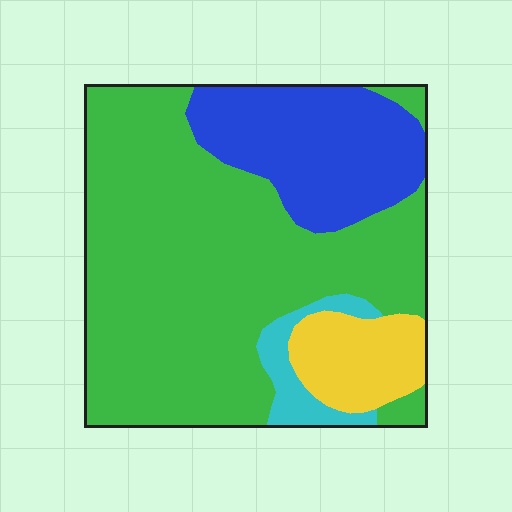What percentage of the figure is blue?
Blue takes up less than a quarter of the figure.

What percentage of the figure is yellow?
Yellow covers 10% of the figure.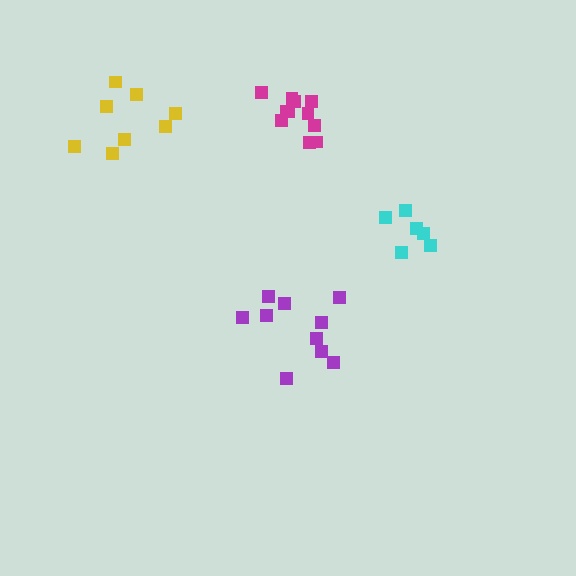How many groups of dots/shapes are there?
There are 4 groups.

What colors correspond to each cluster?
The clusters are colored: cyan, yellow, purple, magenta.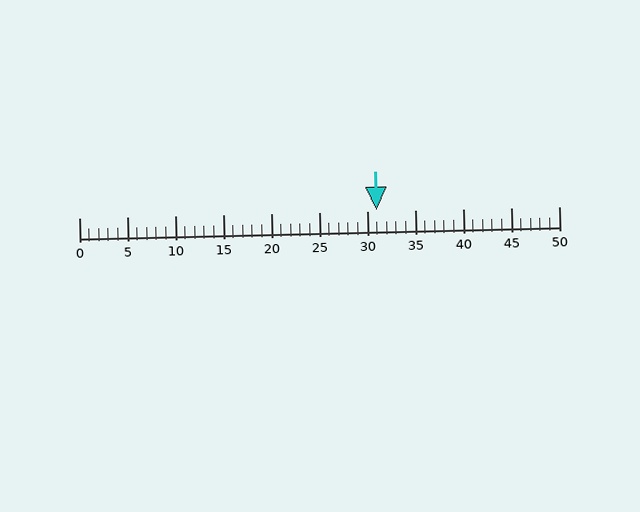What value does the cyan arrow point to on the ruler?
The cyan arrow points to approximately 31.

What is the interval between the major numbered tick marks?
The major tick marks are spaced 5 units apart.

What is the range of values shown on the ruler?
The ruler shows values from 0 to 50.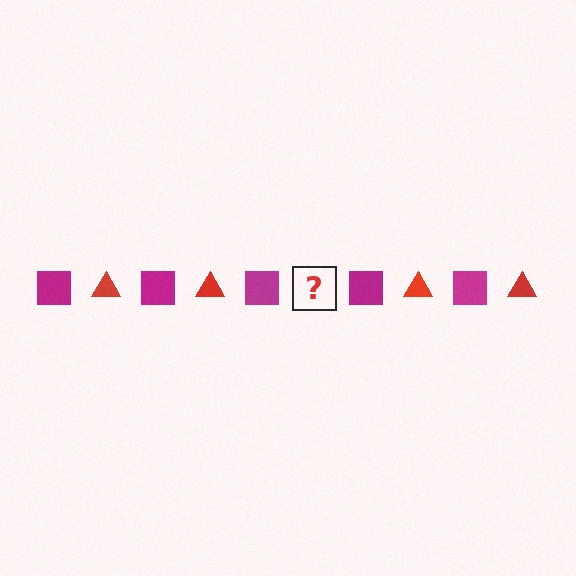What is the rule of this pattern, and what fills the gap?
The rule is that the pattern alternates between magenta square and red triangle. The gap should be filled with a red triangle.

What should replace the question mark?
The question mark should be replaced with a red triangle.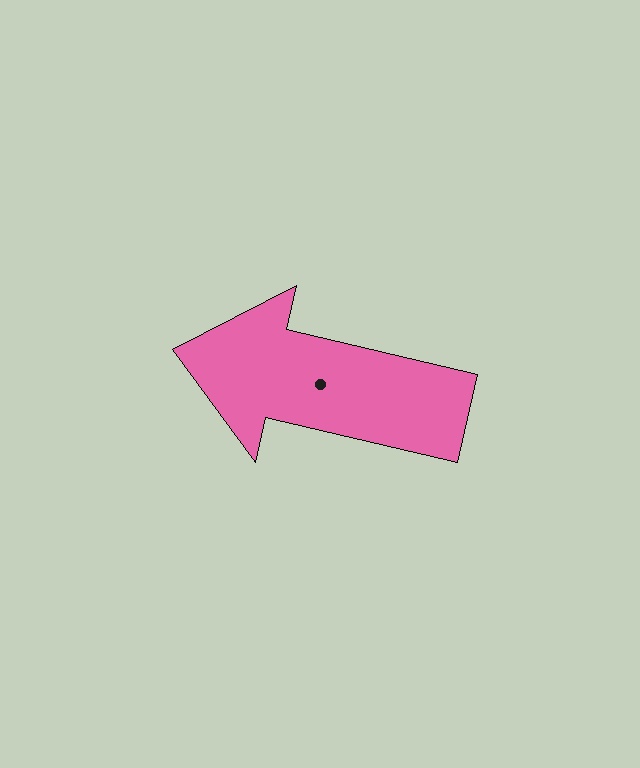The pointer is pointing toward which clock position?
Roughly 9 o'clock.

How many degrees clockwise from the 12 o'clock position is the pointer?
Approximately 283 degrees.